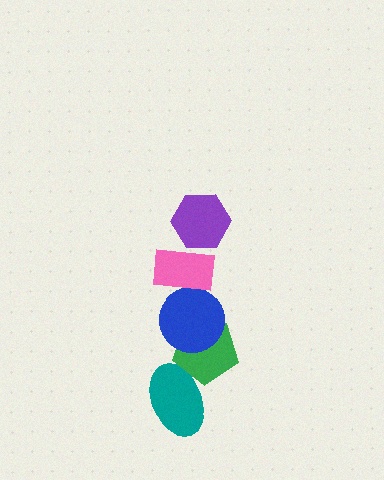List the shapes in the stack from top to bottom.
From top to bottom: the purple hexagon, the pink rectangle, the blue circle, the green pentagon, the teal ellipse.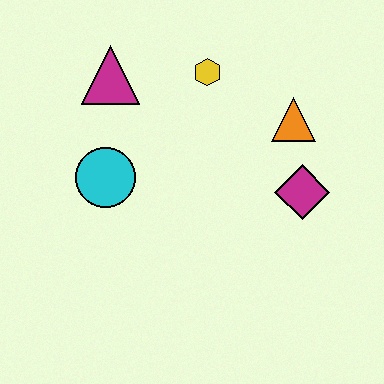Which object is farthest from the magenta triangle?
The magenta diamond is farthest from the magenta triangle.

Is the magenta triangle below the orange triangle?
No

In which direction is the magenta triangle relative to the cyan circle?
The magenta triangle is above the cyan circle.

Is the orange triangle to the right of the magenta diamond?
No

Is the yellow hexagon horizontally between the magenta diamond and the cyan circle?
Yes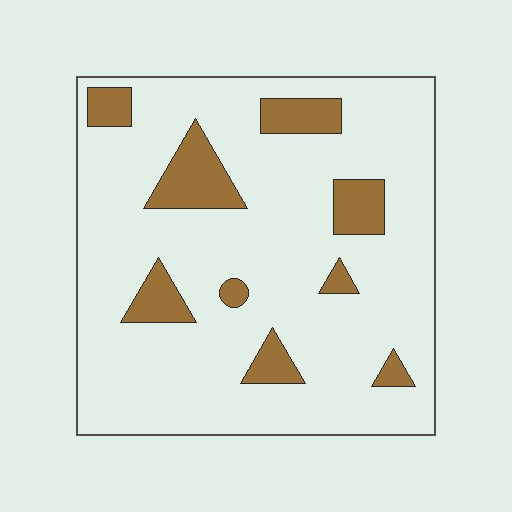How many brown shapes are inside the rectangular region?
9.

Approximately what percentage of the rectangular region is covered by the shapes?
Approximately 15%.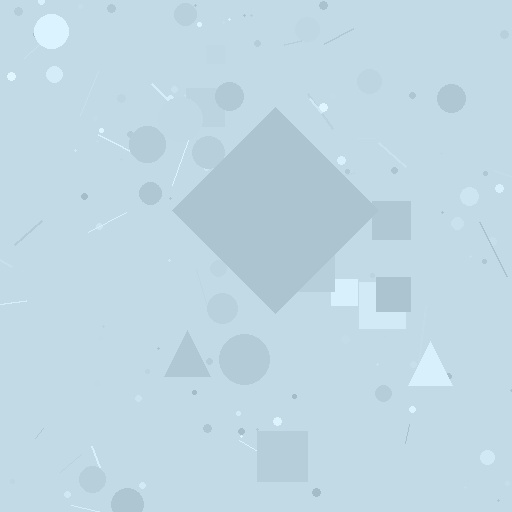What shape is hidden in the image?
A diamond is hidden in the image.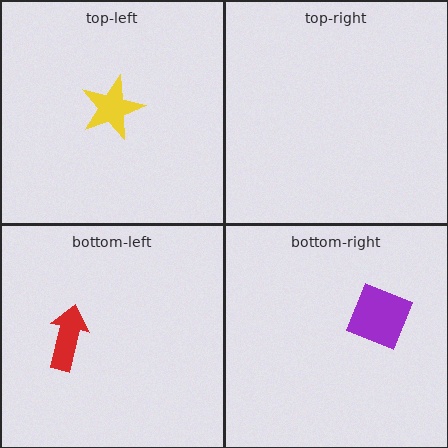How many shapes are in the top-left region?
1.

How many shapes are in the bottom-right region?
1.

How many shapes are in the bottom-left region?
1.